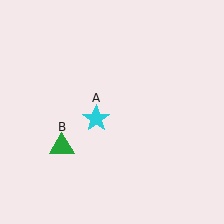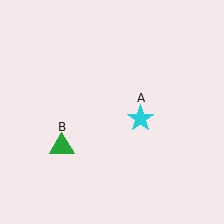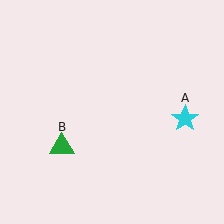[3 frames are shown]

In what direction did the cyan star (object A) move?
The cyan star (object A) moved right.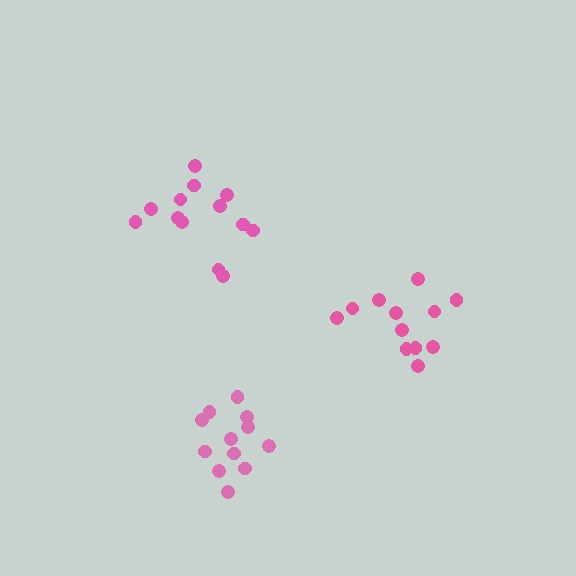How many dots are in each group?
Group 1: 13 dots, Group 2: 12 dots, Group 3: 12 dots (37 total).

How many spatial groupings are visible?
There are 3 spatial groupings.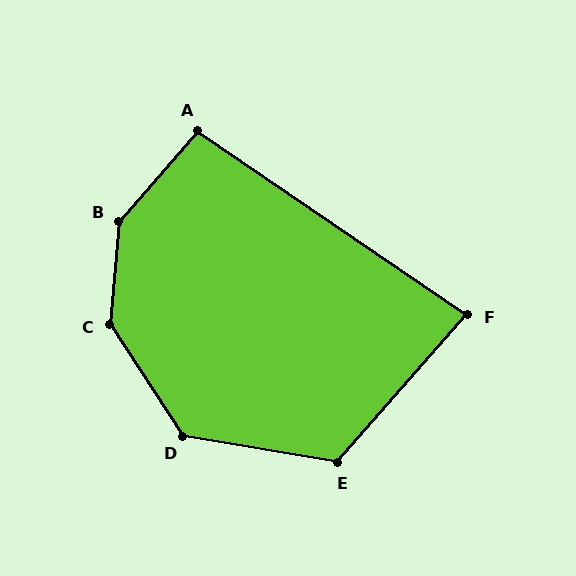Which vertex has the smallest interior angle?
F, at approximately 83 degrees.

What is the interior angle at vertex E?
Approximately 122 degrees (obtuse).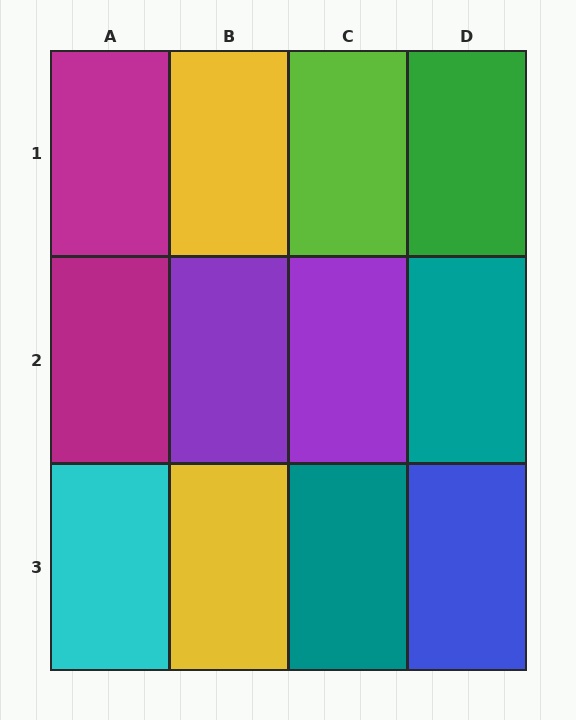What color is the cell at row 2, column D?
Teal.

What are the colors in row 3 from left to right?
Cyan, yellow, teal, blue.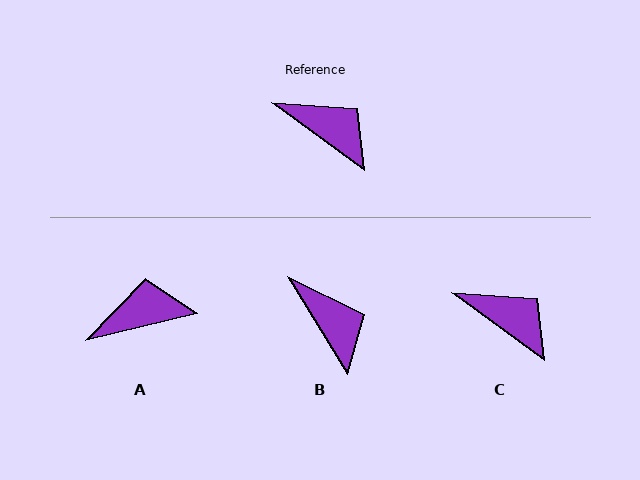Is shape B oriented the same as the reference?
No, it is off by about 22 degrees.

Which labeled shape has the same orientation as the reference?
C.